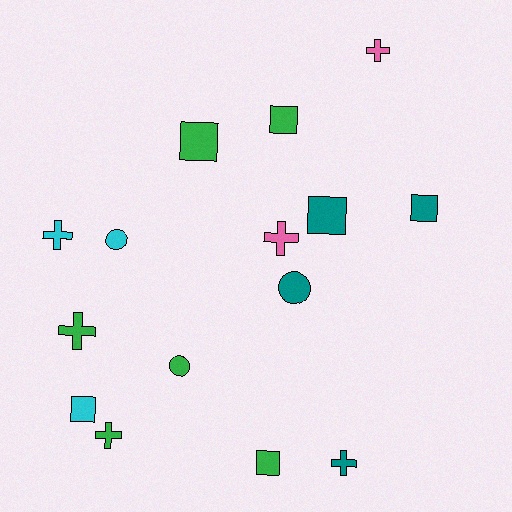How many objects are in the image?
There are 15 objects.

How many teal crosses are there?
There is 1 teal cross.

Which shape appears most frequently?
Square, with 6 objects.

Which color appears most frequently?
Green, with 6 objects.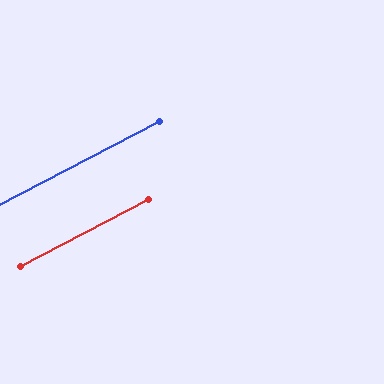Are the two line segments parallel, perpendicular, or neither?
Parallel — their directions differ by only 0.8°.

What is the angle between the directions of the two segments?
Approximately 1 degree.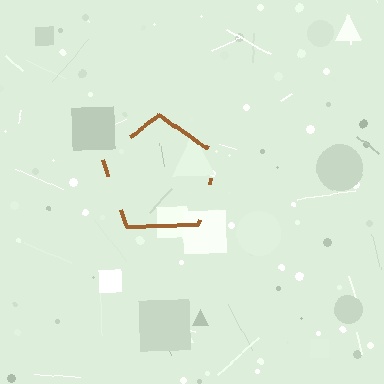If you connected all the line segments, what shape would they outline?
They would outline a pentagon.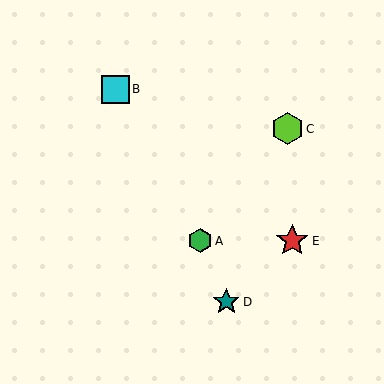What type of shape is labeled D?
Shape D is a teal star.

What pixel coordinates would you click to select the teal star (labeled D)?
Click at (226, 302) to select the teal star D.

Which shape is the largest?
The red star (labeled E) is the largest.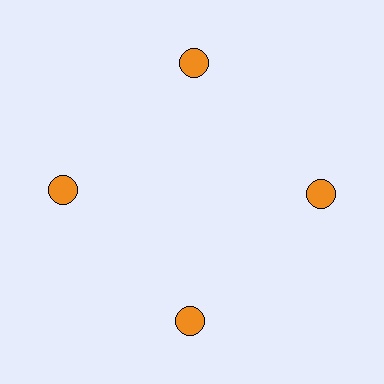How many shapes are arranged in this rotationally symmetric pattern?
There are 4 shapes, arranged in 4 groups of 1.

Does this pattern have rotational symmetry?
Yes, this pattern has 4-fold rotational symmetry. It looks the same after rotating 90 degrees around the center.